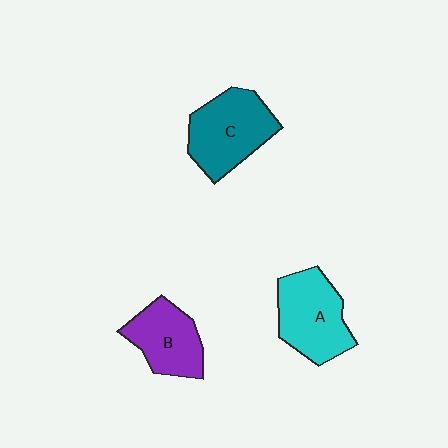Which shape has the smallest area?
Shape B (purple).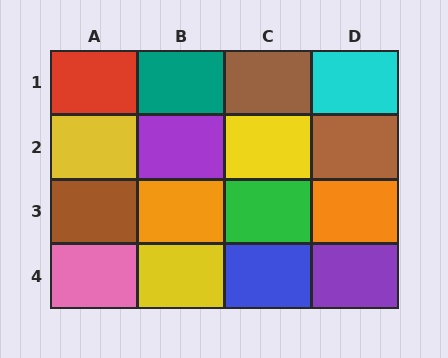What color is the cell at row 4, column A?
Pink.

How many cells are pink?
1 cell is pink.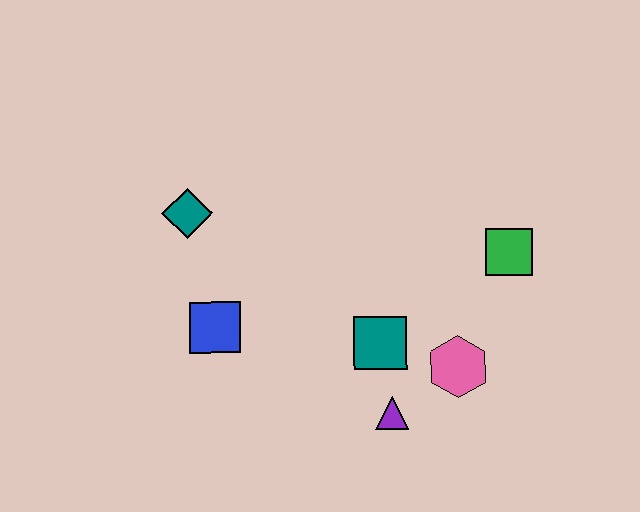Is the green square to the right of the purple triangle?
Yes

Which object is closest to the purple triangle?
The teal square is closest to the purple triangle.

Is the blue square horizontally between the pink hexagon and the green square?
No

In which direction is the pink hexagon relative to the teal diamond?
The pink hexagon is to the right of the teal diamond.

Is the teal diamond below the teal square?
No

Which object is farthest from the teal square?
The teal diamond is farthest from the teal square.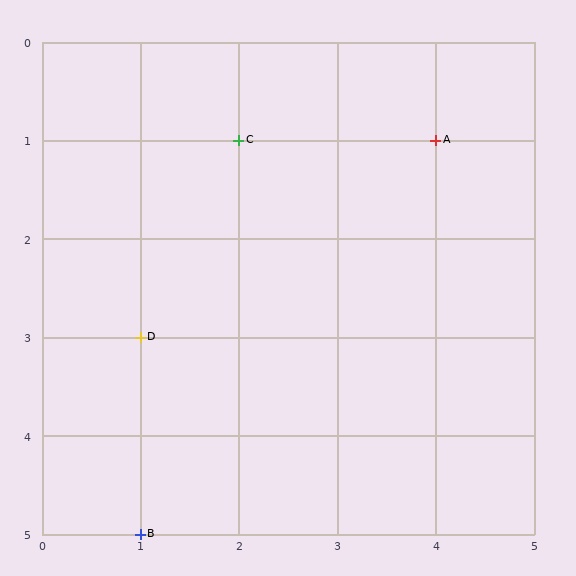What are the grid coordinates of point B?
Point B is at grid coordinates (1, 5).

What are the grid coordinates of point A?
Point A is at grid coordinates (4, 1).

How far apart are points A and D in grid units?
Points A and D are 3 columns and 2 rows apart (about 3.6 grid units diagonally).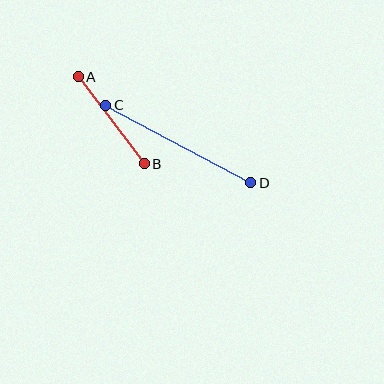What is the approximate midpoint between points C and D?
The midpoint is at approximately (178, 144) pixels.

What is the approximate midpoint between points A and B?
The midpoint is at approximately (111, 120) pixels.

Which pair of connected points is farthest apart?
Points C and D are farthest apart.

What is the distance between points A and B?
The distance is approximately 109 pixels.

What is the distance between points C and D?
The distance is approximately 164 pixels.